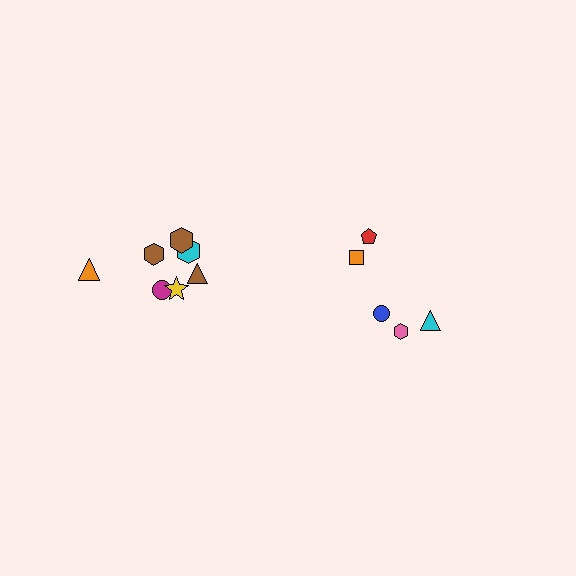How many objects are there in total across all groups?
There are 12 objects.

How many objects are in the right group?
There are 5 objects.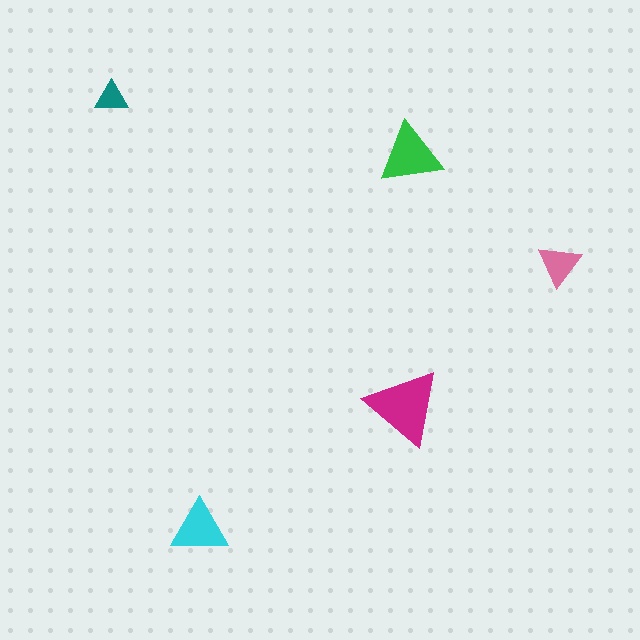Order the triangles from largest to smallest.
the magenta one, the green one, the cyan one, the pink one, the teal one.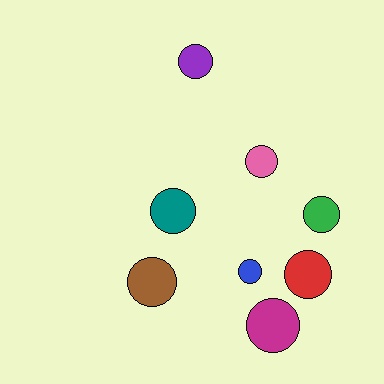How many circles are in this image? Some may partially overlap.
There are 8 circles.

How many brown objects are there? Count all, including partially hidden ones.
There is 1 brown object.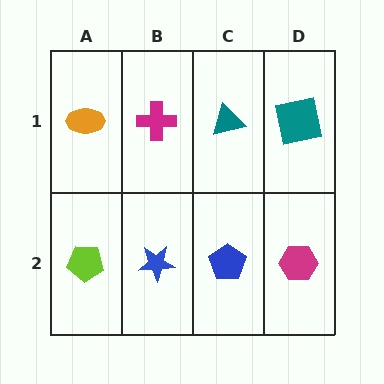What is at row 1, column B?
A magenta cross.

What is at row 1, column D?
A teal square.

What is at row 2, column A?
A lime pentagon.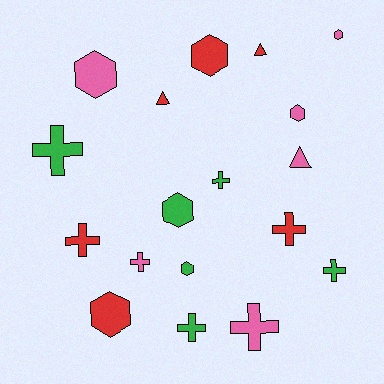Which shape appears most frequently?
Cross, with 8 objects.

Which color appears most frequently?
Green, with 6 objects.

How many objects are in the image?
There are 18 objects.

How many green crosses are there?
There are 4 green crosses.